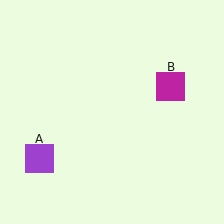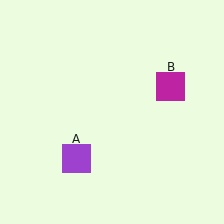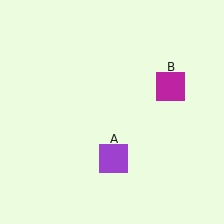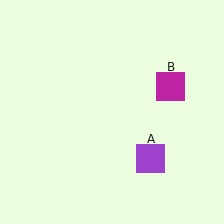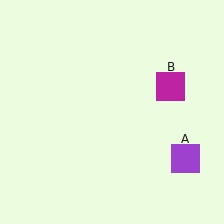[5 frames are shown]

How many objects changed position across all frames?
1 object changed position: purple square (object A).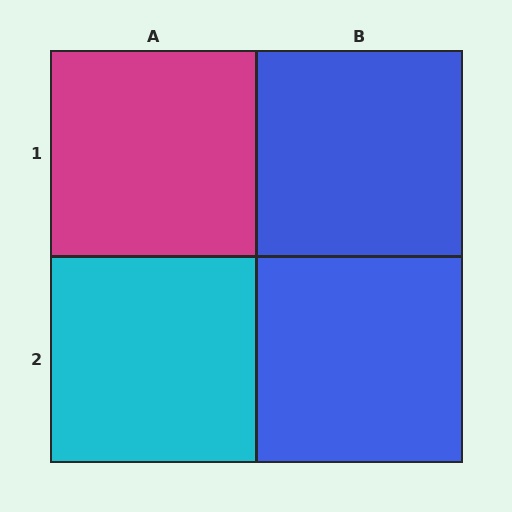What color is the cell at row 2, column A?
Cyan.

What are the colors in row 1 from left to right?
Magenta, blue.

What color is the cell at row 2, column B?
Blue.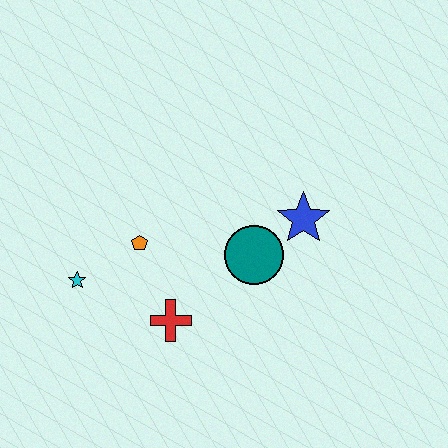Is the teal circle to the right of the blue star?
No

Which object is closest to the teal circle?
The blue star is closest to the teal circle.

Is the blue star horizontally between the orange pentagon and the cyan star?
No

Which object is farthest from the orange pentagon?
The blue star is farthest from the orange pentagon.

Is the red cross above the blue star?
No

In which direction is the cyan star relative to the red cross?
The cyan star is to the left of the red cross.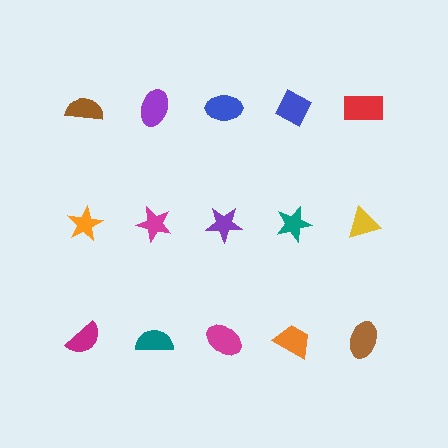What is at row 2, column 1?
An orange star.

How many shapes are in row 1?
5 shapes.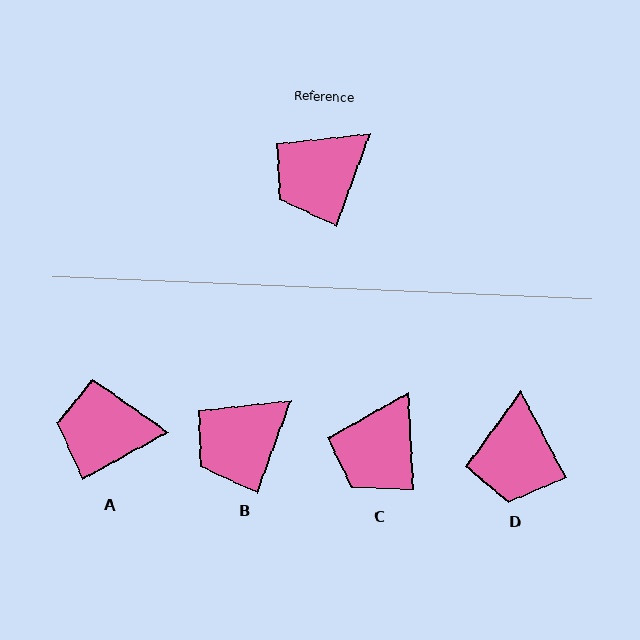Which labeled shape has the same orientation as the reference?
B.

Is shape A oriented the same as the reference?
No, it is off by about 41 degrees.